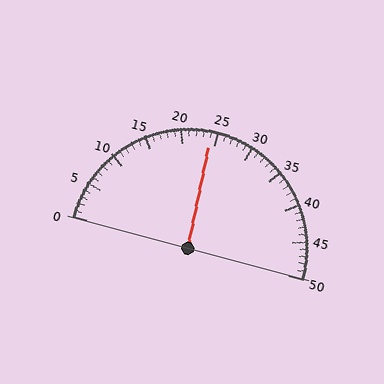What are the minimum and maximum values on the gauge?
The gauge ranges from 0 to 50.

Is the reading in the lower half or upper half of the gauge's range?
The reading is in the lower half of the range (0 to 50).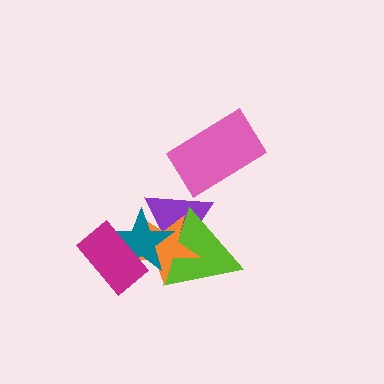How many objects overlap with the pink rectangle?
0 objects overlap with the pink rectangle.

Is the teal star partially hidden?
Yes, it is partially covered by another shape.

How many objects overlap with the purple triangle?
3 objects overlap with the purple triangle.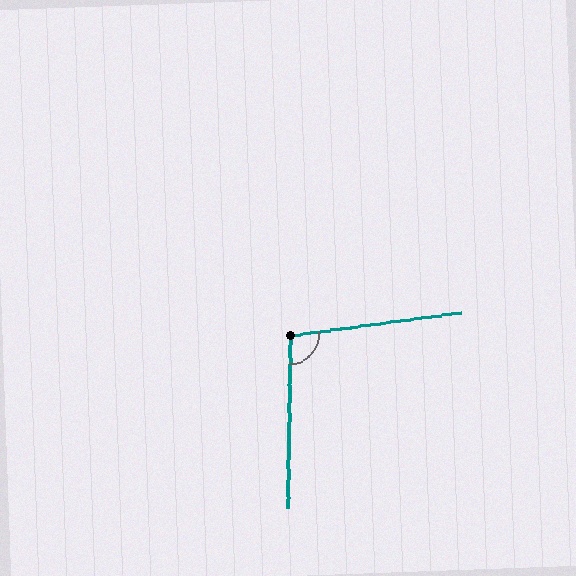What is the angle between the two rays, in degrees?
Approximately 99 degrees.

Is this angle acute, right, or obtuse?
It is obtuse.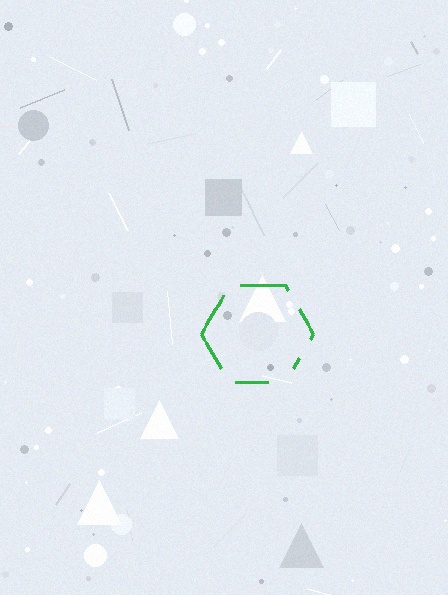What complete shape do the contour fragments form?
The contour fragments form a hexagon.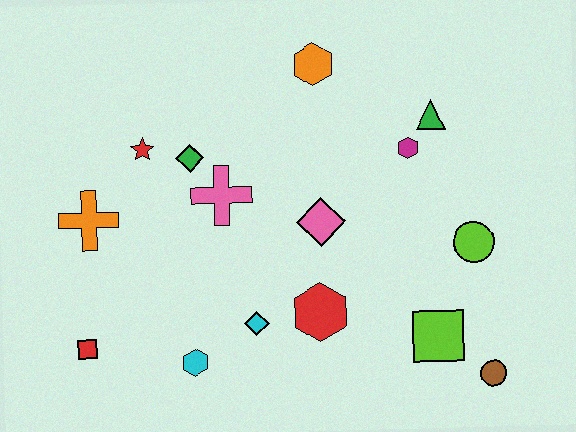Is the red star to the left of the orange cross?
No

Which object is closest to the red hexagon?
The cyan diamond is closest to the red hexagon.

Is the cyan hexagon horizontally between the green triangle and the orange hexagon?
No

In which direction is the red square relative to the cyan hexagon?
The red square is to the left of the cyan hexagon.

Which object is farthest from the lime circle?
The red square is farthest from the lime circle.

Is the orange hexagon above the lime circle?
Yes